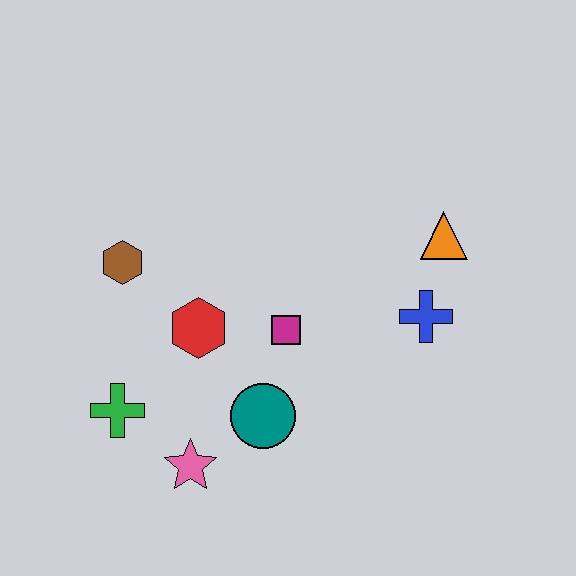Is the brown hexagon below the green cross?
No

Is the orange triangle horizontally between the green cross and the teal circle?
No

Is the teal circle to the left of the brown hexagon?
No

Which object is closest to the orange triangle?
The blue cross is closest to the orange triangle.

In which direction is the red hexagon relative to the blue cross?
The red hexagon is to the left of the blue cross.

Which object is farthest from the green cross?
The orange triangle is farthest from the green cross.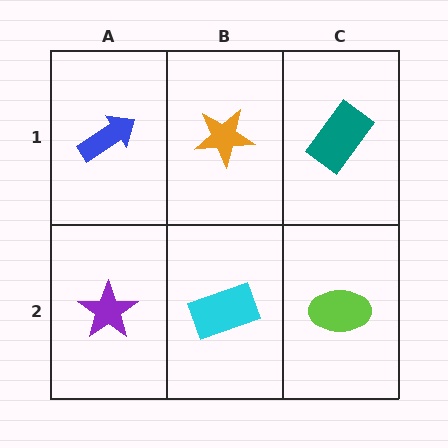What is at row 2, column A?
A purple star.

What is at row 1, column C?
A teal rectangle.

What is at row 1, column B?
An orange star.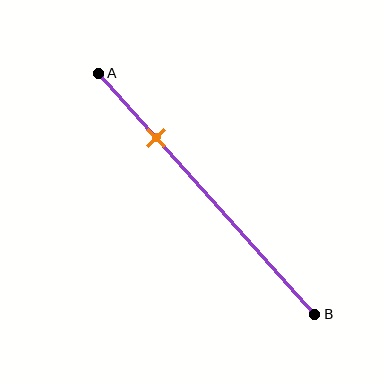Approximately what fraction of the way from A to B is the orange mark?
The orange mark is approximately 25% of the way from A to B.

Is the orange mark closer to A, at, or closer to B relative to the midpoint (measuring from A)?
The orange mark is closer to point A than the midpoint of segment AB.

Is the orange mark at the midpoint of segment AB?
No, the mark is at about 25% from A, not at the 50% midpoint.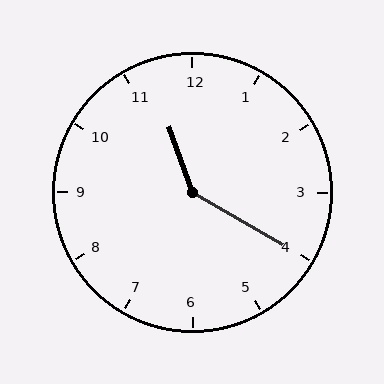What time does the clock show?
11:20.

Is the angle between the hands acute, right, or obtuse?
It is obtuse.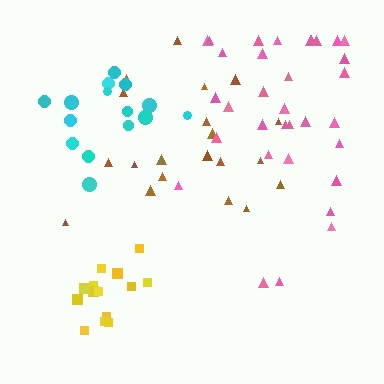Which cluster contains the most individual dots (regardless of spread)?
Pink (35).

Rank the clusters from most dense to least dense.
yellow, cyan, pink, brown.